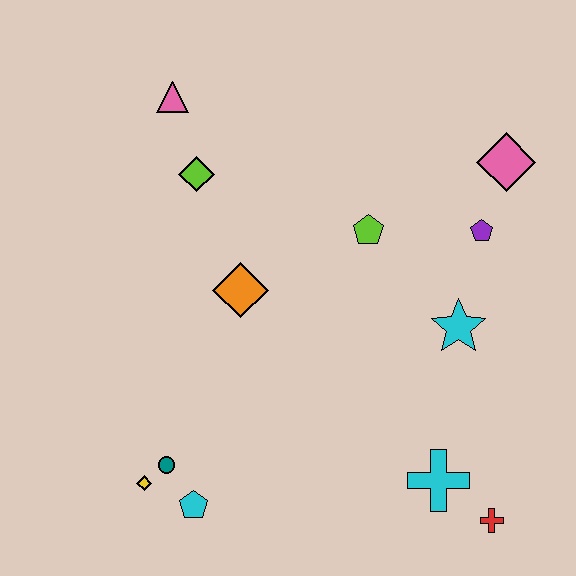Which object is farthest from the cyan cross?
The pink triangle is farthest from the cyan cross.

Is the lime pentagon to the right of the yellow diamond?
Yes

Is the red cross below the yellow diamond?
Yes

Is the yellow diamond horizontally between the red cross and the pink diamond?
No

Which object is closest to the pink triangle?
The lime diamond is closest to the pink triangle.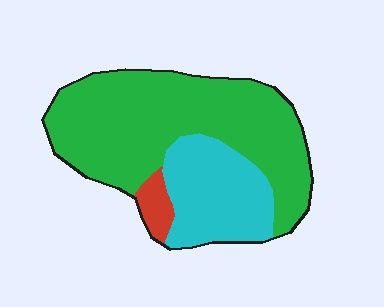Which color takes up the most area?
Green, at roughly 65%.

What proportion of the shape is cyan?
Cyan takes up about one quarter (1/4) of the shape.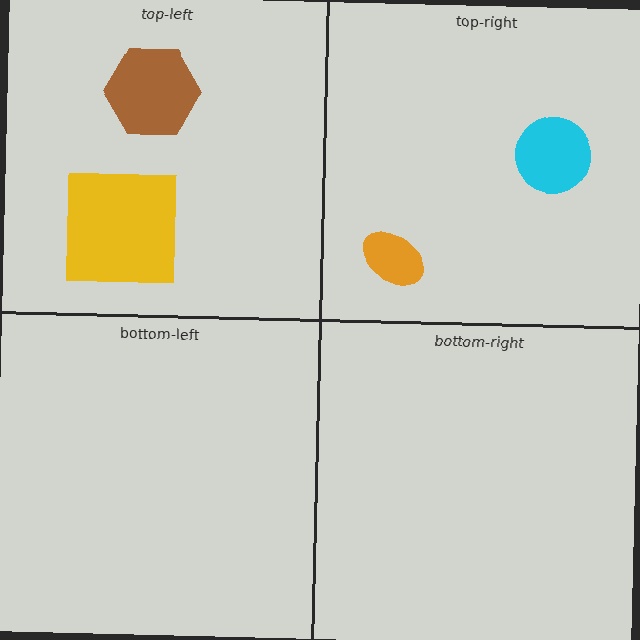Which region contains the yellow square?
The top-left region.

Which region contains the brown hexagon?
The top-left region.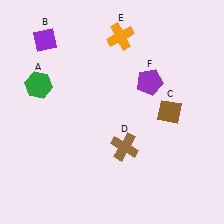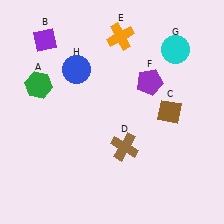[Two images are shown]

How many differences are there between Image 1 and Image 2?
There are 2 differences between the two images.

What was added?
A cyan circle (G), a blue circle (H) were added in Image 2.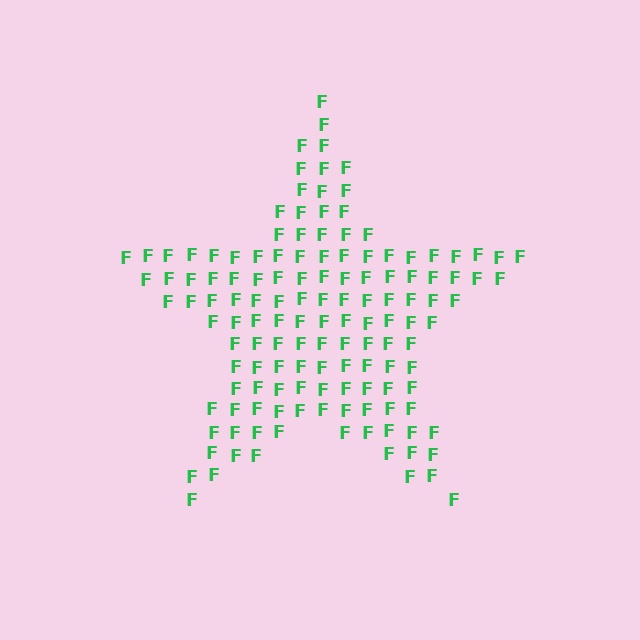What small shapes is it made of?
It is made of small letter F's.